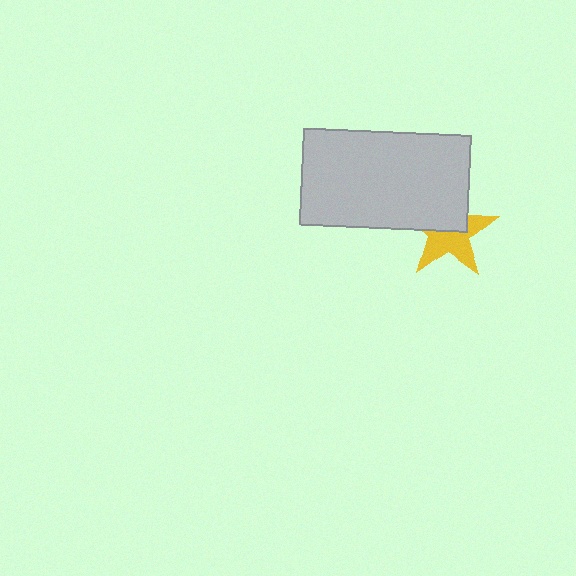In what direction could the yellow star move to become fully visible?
The yellow star could move toward the lower-right. That would shift it out from behind the light gray rectangle entirely.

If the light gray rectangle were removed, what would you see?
You would see the complete yellow star.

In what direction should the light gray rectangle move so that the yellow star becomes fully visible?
The light gray rectangle should move toward the upper-left. That is the shortest direction to clear the overlap and leave the yellow star fully visible.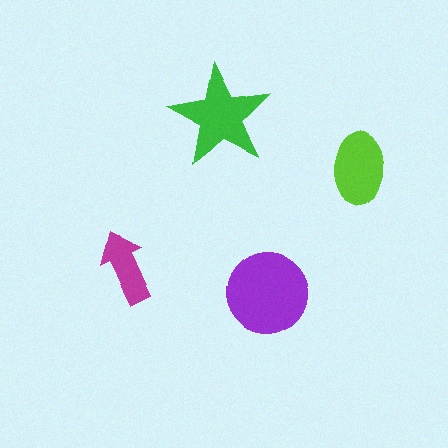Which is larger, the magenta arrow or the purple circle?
The purple circle.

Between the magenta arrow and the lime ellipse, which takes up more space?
The lime ellipse.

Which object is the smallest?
The magenta arrow.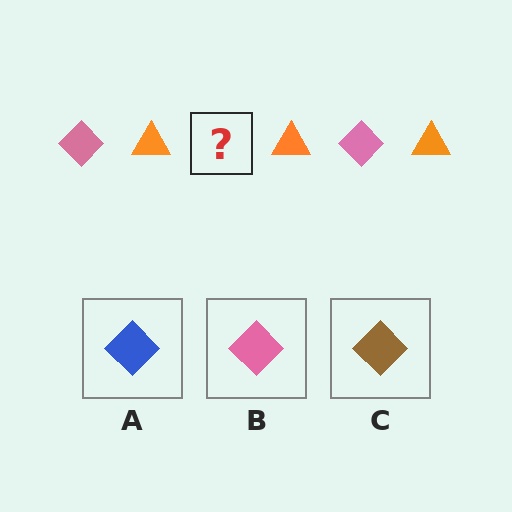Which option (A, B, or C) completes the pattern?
B.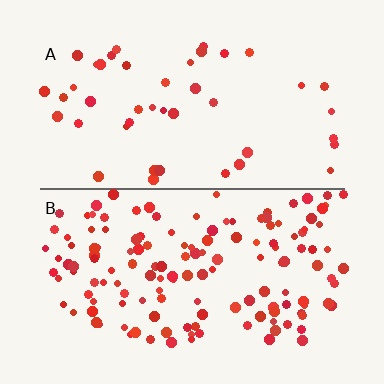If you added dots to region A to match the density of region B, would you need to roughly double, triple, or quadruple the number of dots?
Approximately triple.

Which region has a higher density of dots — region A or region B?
B (the bottom).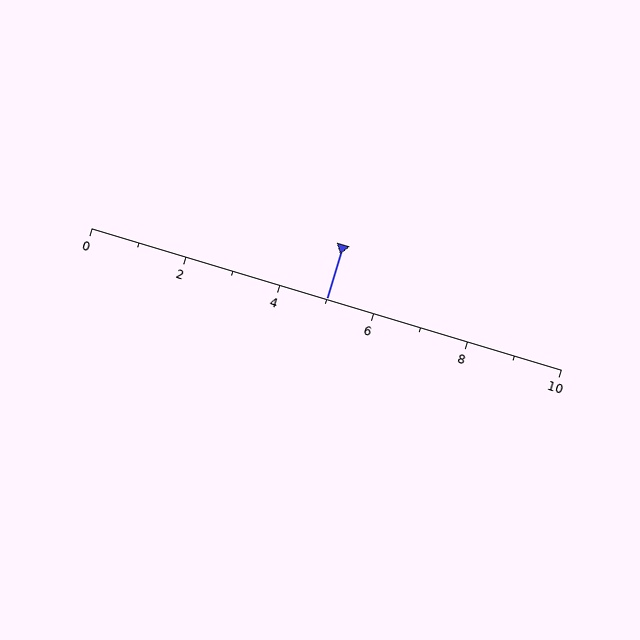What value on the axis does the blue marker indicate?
The marker indicates approximately 5.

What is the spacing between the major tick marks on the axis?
The major ticks are spaced 2 apart.